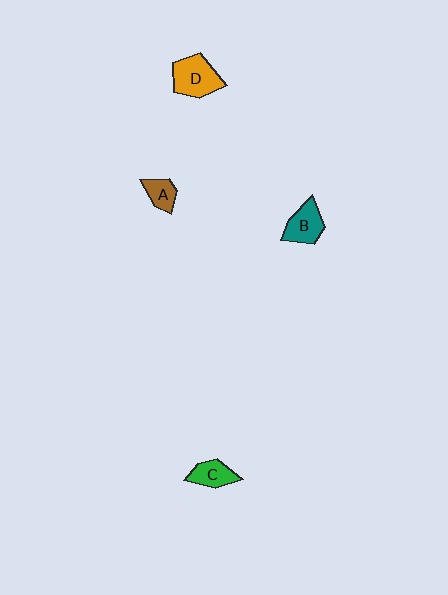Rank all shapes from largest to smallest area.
From largest to smallest: D (orange), B (teal), C (green), A (brown).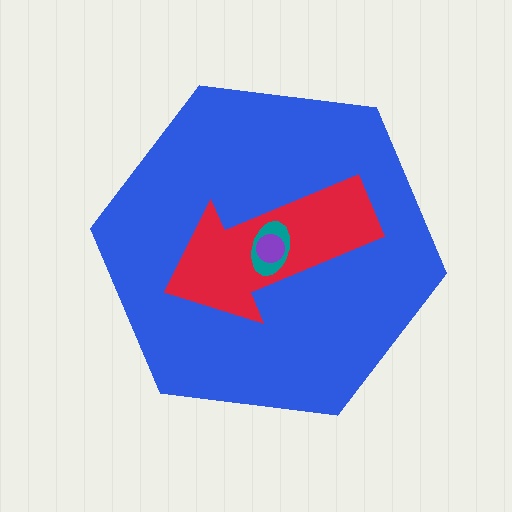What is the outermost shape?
The blue hexagon.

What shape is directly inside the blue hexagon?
The red arrow.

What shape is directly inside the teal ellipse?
The purple circle.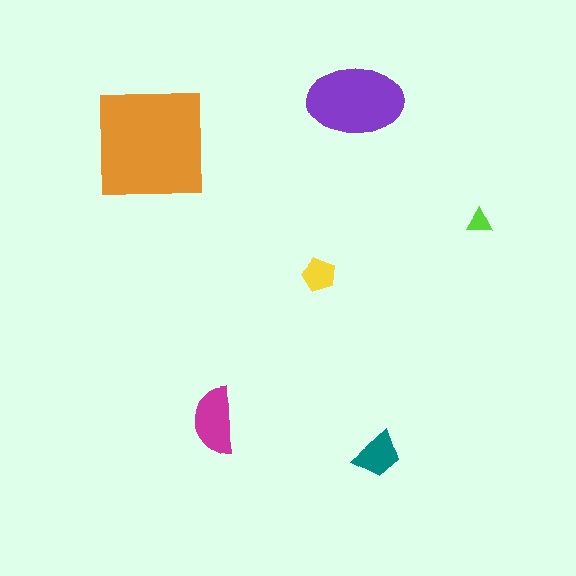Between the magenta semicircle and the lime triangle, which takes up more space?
The magenta semicircle.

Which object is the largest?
The orange square.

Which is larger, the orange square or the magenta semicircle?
The orange square.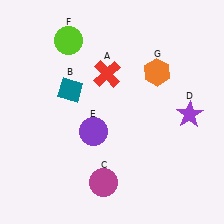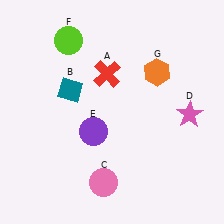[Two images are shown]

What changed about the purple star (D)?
In Image 1, D is purple. In Image 2, it changed to pink.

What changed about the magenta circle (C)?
In Image 1, C is magenta. In Image 2, it changed to pink.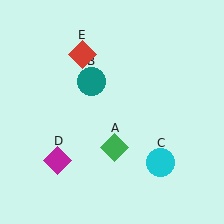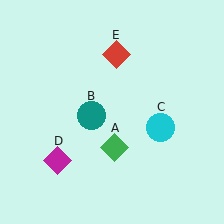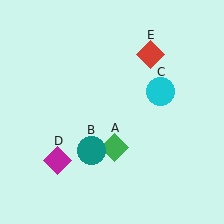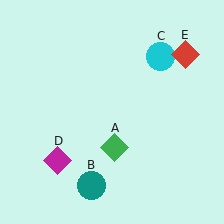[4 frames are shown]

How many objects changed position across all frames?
3 objects changed position: teal circle (object B), cyan circle (object C), red diamond (object E).